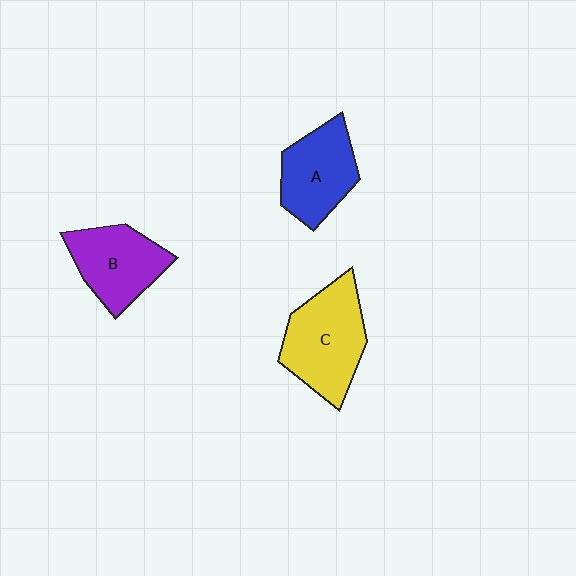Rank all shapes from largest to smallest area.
From largest to smallest: C (yellow), B (purple), A (blue).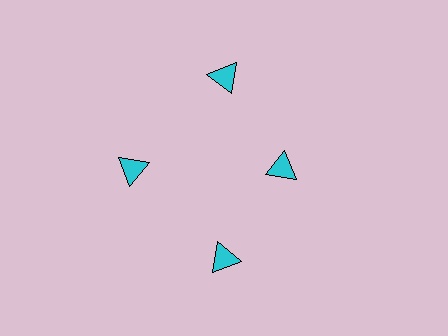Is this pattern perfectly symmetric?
No. The 4 cyan triangles are arranged in a ring, but one element near the 3 o'clock position is pulled inward toward the center, breaking the 4-fold rotational symmetry.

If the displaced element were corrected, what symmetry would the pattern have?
It would have 4-fold rotational symmetry — the pattern would map onto itself every 90 degrees.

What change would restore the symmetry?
The symmetry would be restored by moving it outward, back onto the ring so that all 4 triangles sit at equal angles and equal distance from the center.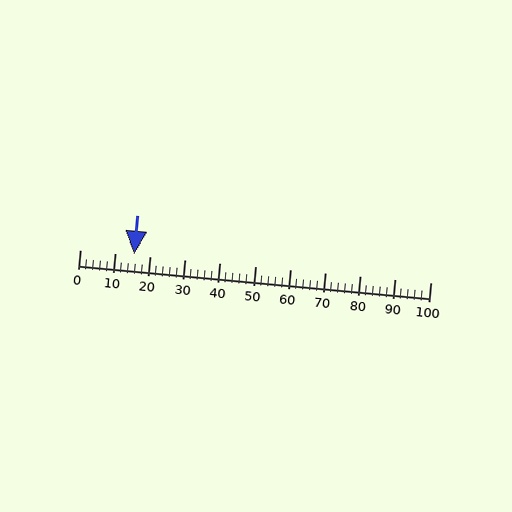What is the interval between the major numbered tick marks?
The major tick marks are spaced 10 units apart.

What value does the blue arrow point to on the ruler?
The blue arrow points to approximately 16.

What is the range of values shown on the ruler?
The ruler shows values from 0 to 100.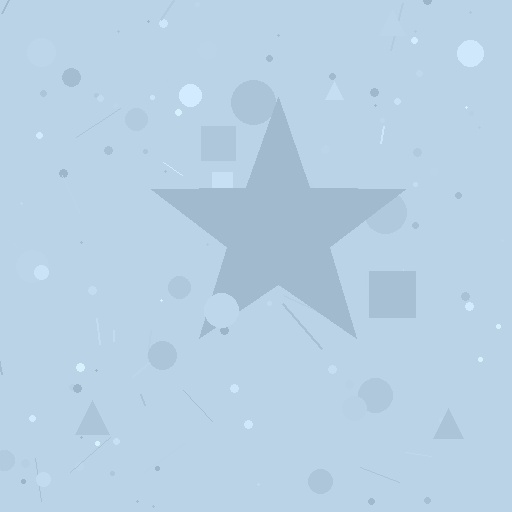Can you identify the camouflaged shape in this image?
The camouflaged shape is a star.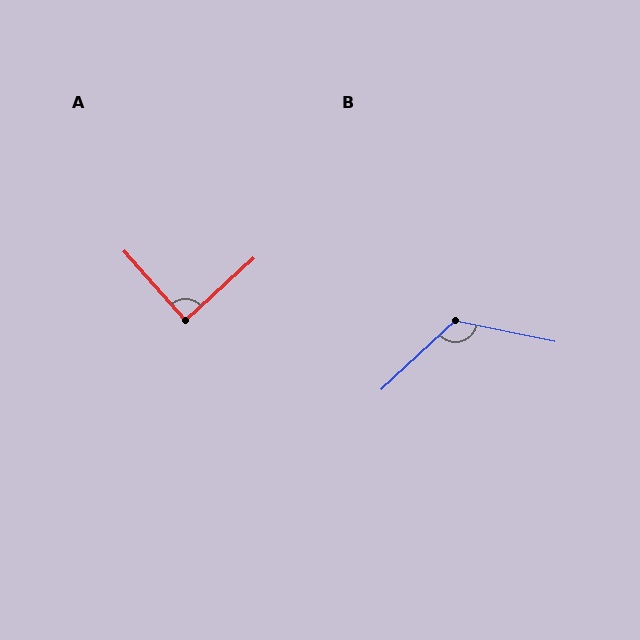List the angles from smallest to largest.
A (89°), B (125°).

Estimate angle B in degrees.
Approximately 125 degrees.